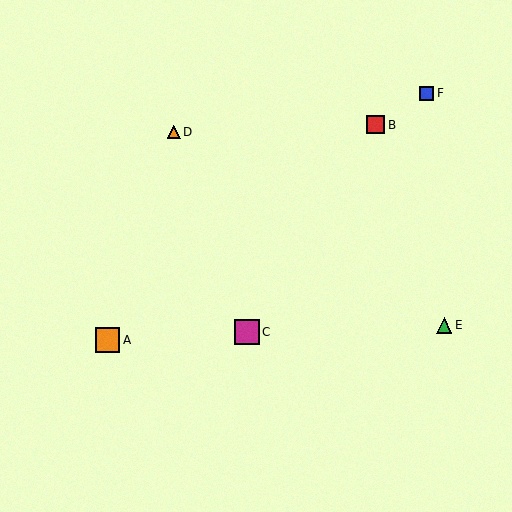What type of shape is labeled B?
Shape B is a red square.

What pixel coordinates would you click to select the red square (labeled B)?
Click at (376, 125) to select the red square B.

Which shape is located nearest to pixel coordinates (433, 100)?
The blue square (labeled F) at (427, 93) is nearest to that location.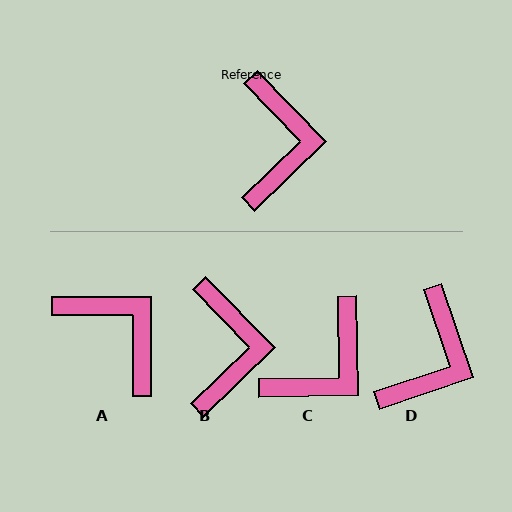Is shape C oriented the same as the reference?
No, it is off by about 43 degrees.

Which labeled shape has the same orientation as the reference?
B.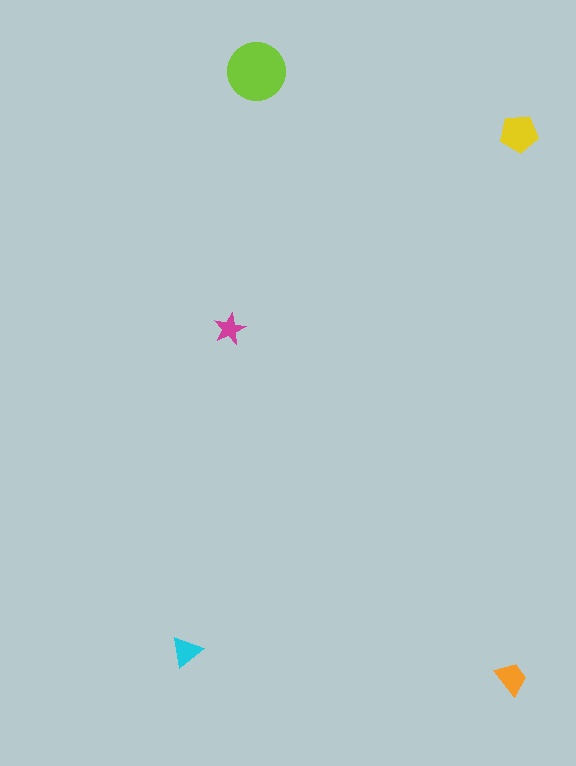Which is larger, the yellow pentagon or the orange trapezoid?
The yellow pentagon.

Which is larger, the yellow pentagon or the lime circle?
The lime circle.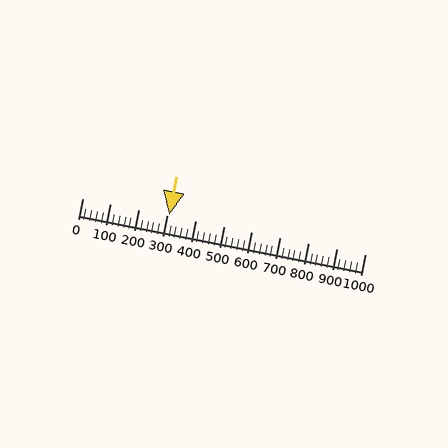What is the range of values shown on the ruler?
The ruler shows values from 0 to 1000.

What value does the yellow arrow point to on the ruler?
The yellow arrow points to approximately 307.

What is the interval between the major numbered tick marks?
The major tick marks are spaced 100 units apart.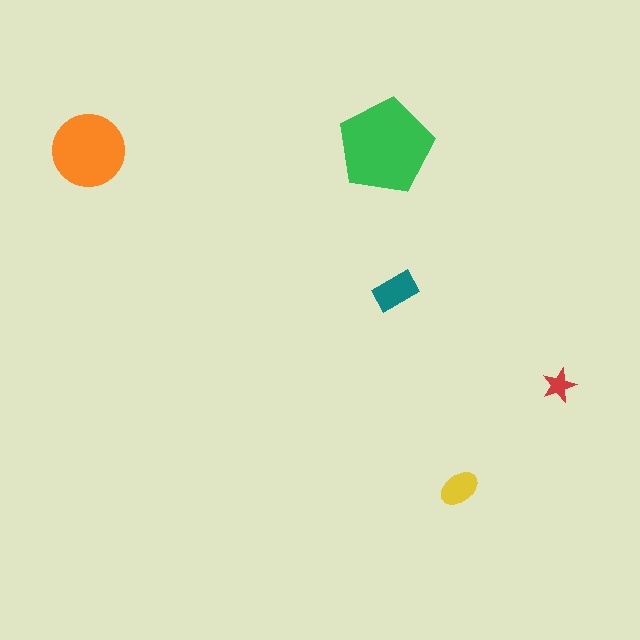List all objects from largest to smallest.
The green pentagon, the orange circle, the teal rectangle, the yellow ellipse, the red star.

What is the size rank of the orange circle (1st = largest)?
2nd.